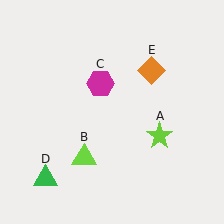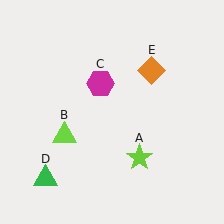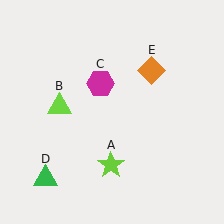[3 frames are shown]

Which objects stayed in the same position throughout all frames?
Magenta hexagon (object C) and green triangle (object D) and orange diamond (object E) remained stationary.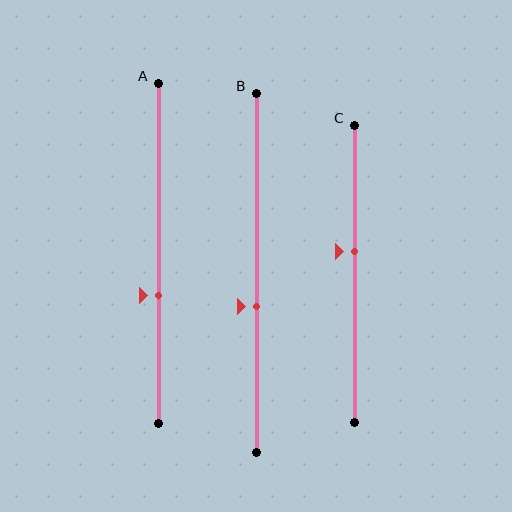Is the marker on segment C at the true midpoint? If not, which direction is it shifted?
No, the marker on segment C is shifted upward by about 8% of the segment length.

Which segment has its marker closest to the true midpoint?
Segment C has its marker closest to the true midpoint.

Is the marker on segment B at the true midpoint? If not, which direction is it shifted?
No, the marker on segment B is shifted downward by about 10% of the segment length.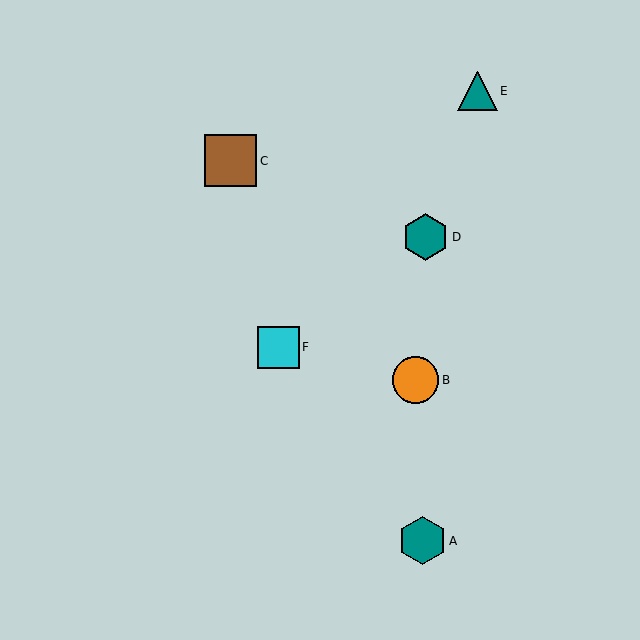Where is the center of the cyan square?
The center of the cyan square is at (278, 347).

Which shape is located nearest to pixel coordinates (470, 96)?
The teal triangle (labeled E) at (477, 91) is nearest to that location.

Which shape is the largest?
The brown square (labeled C) is the largest.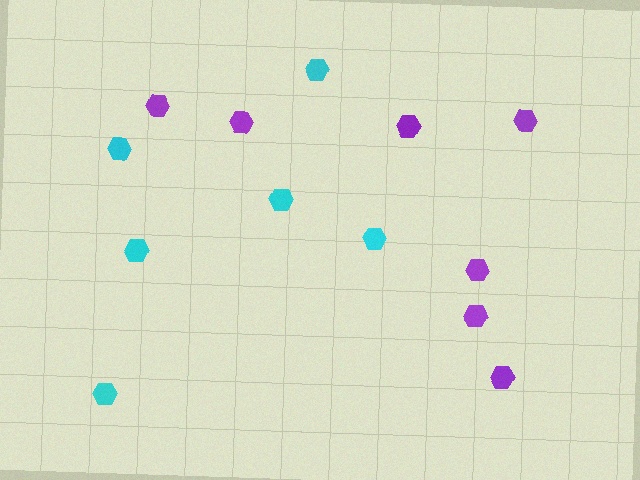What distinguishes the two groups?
There are 2 groups: one group of cyan hexagons (6) and one group of purple hexagons (7).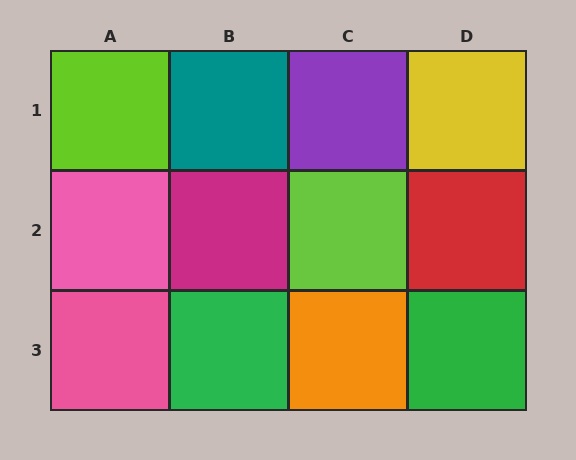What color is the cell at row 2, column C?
Lime.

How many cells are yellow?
1 cell is yellow.